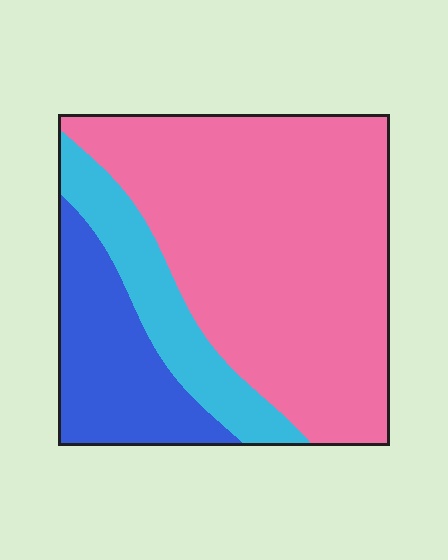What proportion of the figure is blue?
Blue covers about 20% of the figure.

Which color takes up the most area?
Pink, at roughly 65%.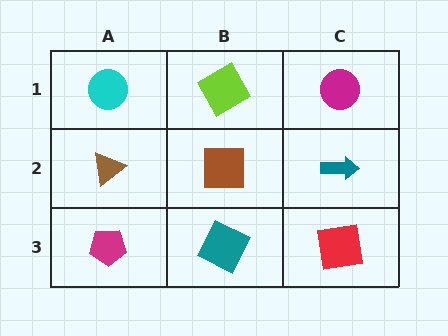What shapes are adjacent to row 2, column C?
A magenta circle (row 1, column C), a red square (row 3, column C), a brown square (row 2, column B).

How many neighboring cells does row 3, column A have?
2.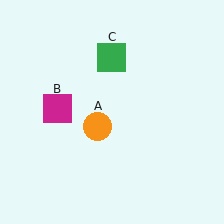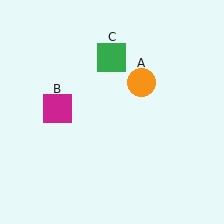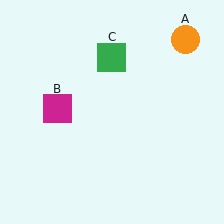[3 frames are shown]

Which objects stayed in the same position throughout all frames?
Magenta square (object B) and green square (object C) remained stationary.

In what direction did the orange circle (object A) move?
The orange circle (object A) moved up and to the right.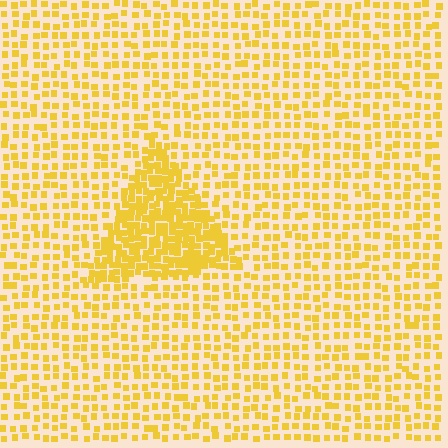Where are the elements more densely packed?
The elements are more densely packed inside the triangle boundary.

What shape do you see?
I see a triangle.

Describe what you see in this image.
The image contains small yellow elements arranged at two different densities. A triangle-shaped region is visible where the elements are more densely packed than the surrounding area.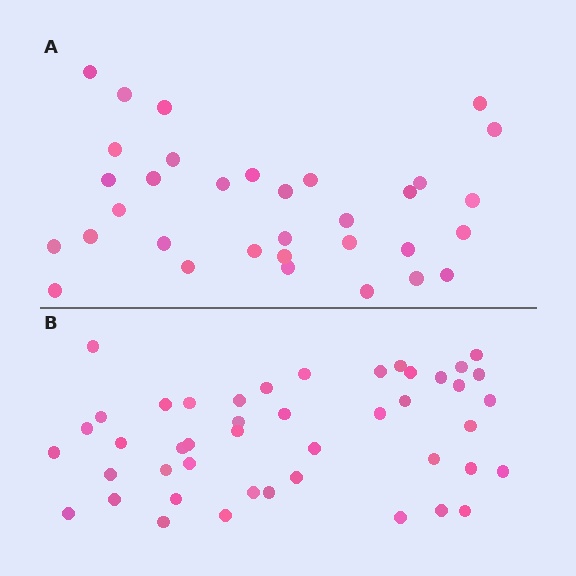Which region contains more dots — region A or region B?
Region B (the bottom region) has more dots.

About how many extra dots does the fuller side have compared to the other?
Region B has roughly 12 or so more dots than region A.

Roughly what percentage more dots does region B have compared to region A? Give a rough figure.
About 35% more.